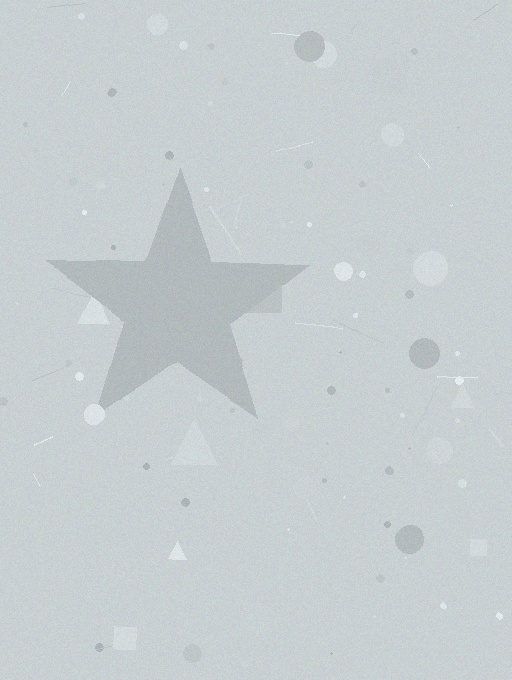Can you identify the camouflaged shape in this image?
The camouflaged shape is a star.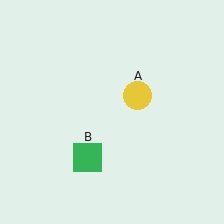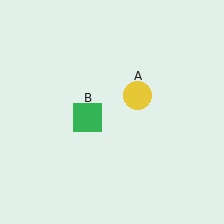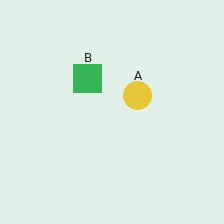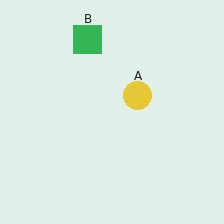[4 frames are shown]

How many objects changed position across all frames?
1 object changed position: green square (object B).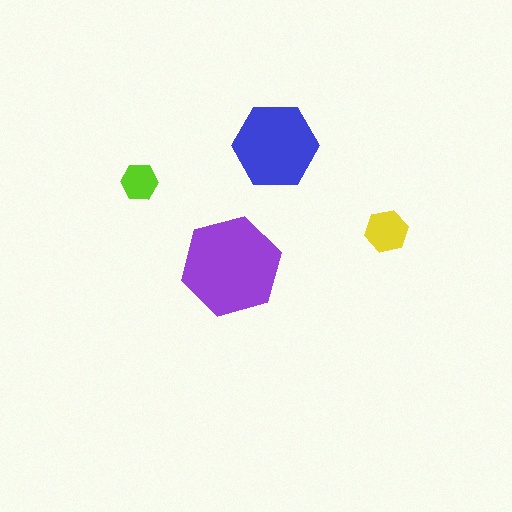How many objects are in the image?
There are 4 objects in the image.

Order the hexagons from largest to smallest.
the purple one, the blue one, the yellow one, the lime one.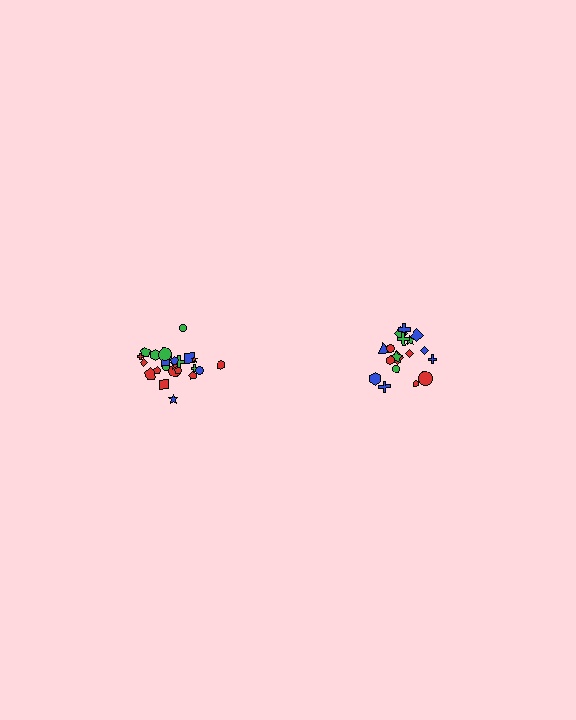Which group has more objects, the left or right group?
The left group.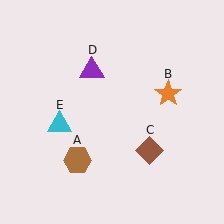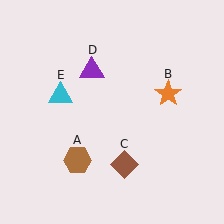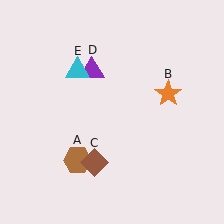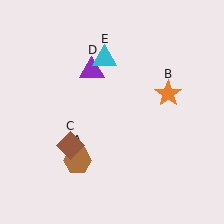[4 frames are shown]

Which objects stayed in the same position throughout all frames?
Brown hexagon (object A) and orange star (object B) and purple triangle (object D) remained stationary.